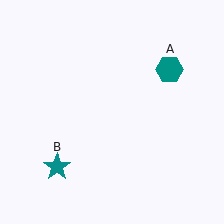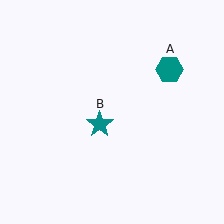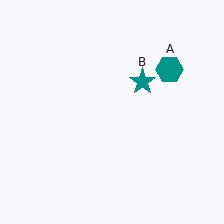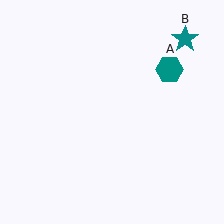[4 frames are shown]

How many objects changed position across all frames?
1 object changed position: teal star (object B).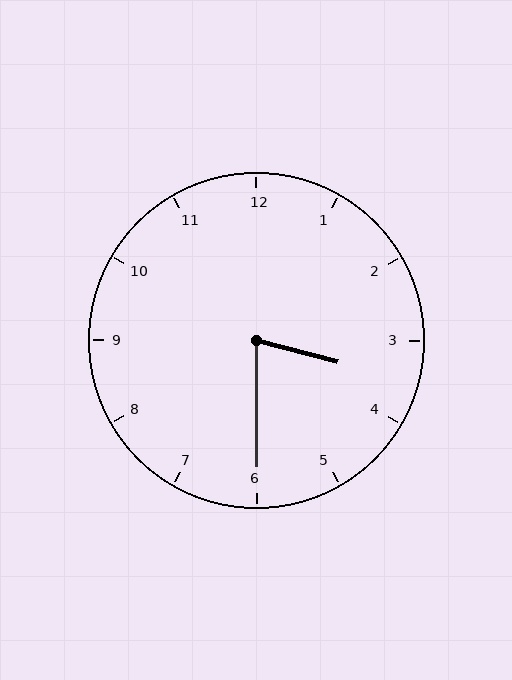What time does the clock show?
3:30.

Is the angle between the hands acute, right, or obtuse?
It is acute.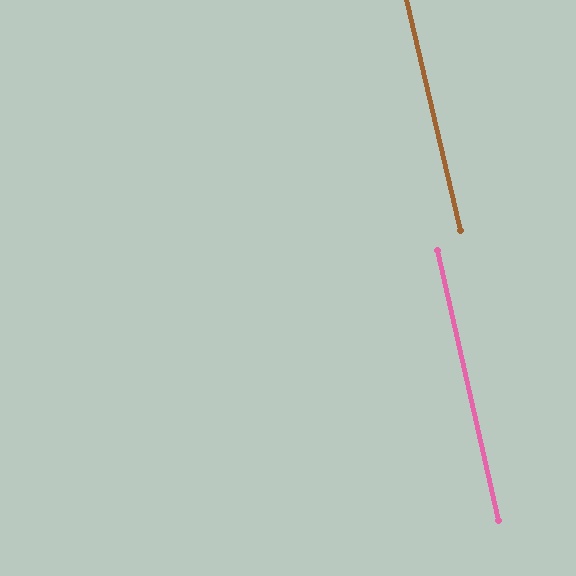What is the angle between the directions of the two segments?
Approximately 0 degrees.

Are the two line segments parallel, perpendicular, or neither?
Parallel — their directions differ by only 0.5°.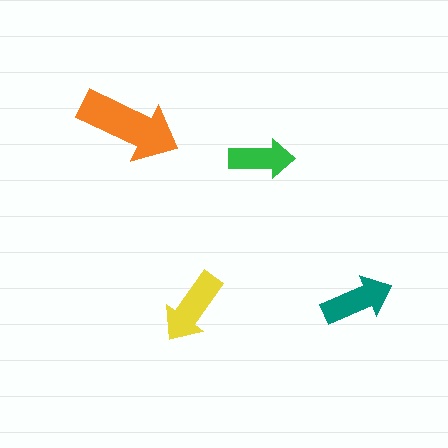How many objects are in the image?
There are 4 objects in the image.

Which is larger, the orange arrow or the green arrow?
The orange one.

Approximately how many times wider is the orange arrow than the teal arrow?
About 1.5 times wider.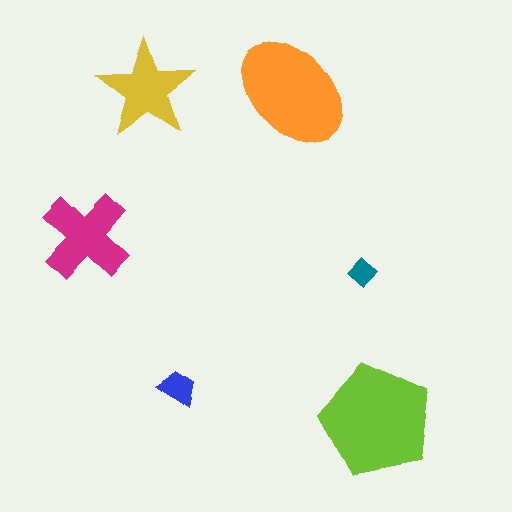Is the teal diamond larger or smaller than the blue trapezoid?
Smaller.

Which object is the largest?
The lime pentagon.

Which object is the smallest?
The teal diamond.